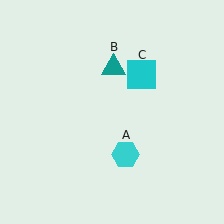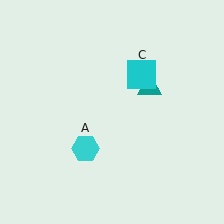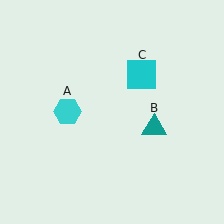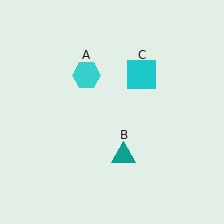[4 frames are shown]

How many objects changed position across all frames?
2 objects changed position: cyan hexagon (object A), teal triangle (object B).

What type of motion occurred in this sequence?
The cyan hexagon (object A), teal triangle (object B) rotated clockwise around the center of the scene.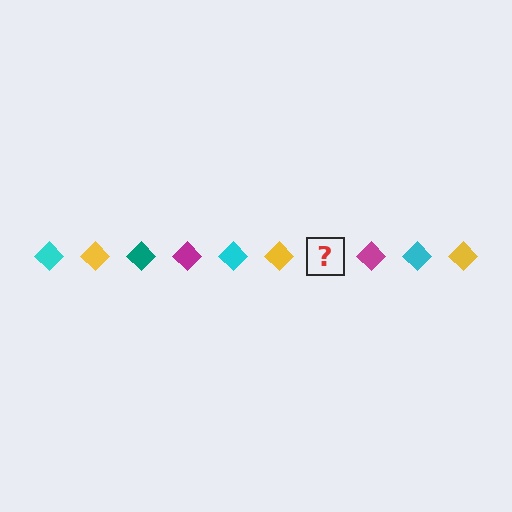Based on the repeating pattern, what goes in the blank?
The blank should be a teal diamond.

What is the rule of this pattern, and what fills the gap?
The rule is that the pattern cycles through cyan, yellow, teal, magenta diamonds. The gap should be filled with a teal diamond.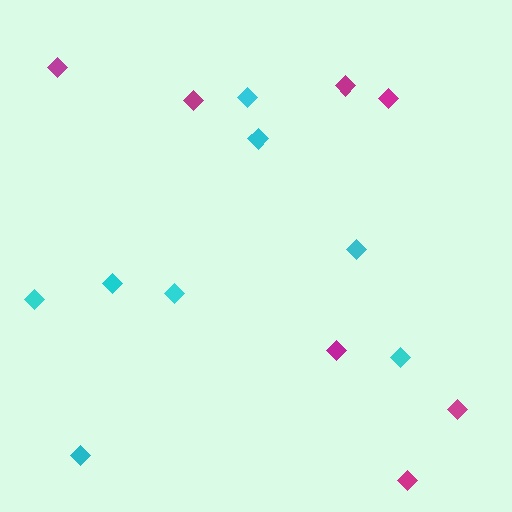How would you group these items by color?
There are 2 groups: one group of magenta diamonds (7) and one group of cyan diamonds (8).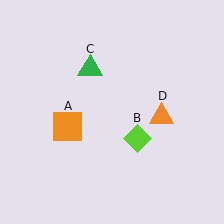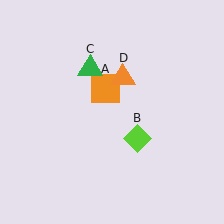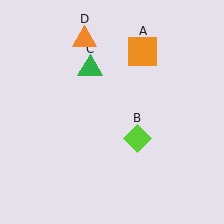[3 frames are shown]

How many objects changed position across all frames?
2 objects changed position: orange square (object A), orange triangle (object D).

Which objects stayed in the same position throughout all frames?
Lime diamond (object B) and green triangle (object C) remained stationary.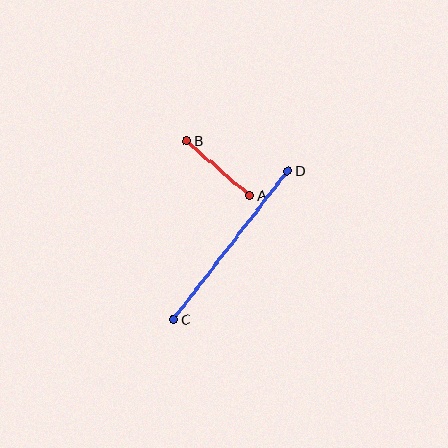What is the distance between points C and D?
The distance is approximately 187 pixels.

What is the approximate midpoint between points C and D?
The midpoint is at approximately (231, 245) pixels.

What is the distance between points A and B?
The distance is approximately 84 pixels.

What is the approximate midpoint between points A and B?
The midpoint is at approximately (218, 168) pixels.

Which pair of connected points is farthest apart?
Points C and D are farthest apart.